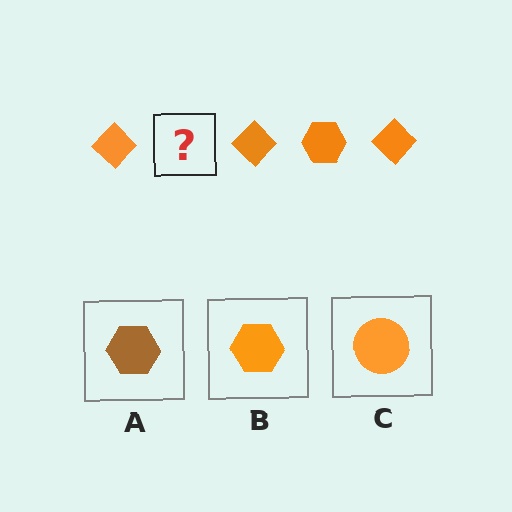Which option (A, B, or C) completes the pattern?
B.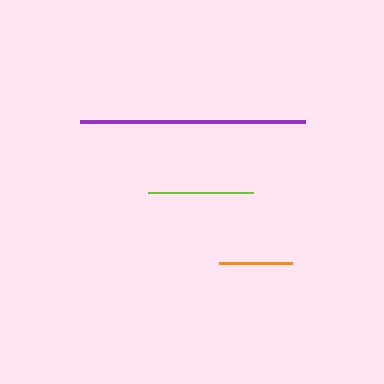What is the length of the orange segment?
The orange segment is approximately 73 pixels long.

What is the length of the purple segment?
The purple segment is approximately 225 pixels long.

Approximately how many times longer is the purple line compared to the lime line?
The purple line is approximately 2.1 times the length of the lime line.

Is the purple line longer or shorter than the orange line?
The purple line is longer than the orange line.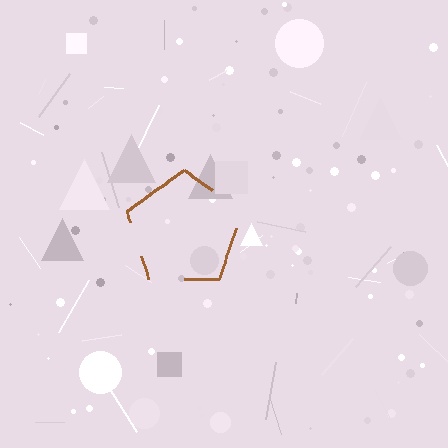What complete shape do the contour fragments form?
The contour fragments form a pentagon.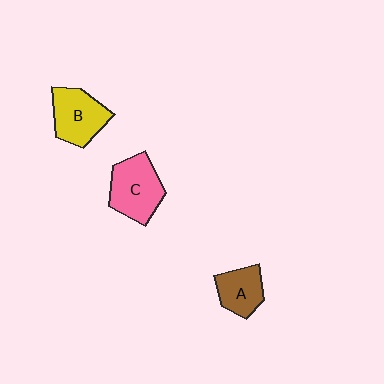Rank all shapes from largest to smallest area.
From largest to smallest: C (pink), B (yellow), A (brown).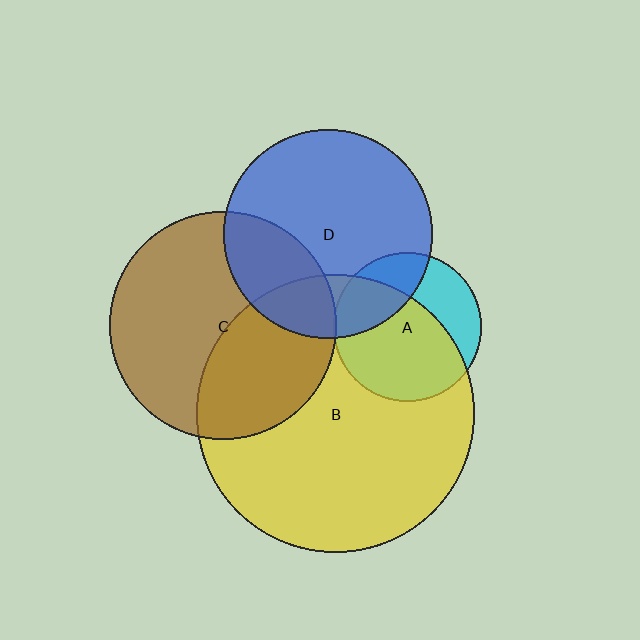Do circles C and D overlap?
Yes.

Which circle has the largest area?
Circle B (yellow).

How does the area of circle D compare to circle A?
Approximately 2.0 times.